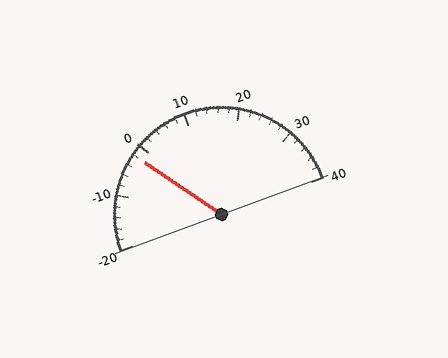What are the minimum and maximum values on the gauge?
The gauge ranges from -20 to 40.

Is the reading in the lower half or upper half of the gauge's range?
The reading is in the lower half of the range (-20 to 40).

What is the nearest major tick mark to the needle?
The nearest major tick mark is 0.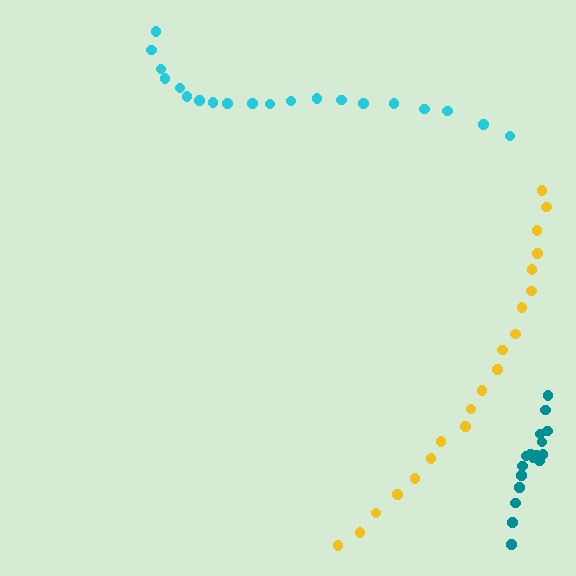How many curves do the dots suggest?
There are 3 distinct paths.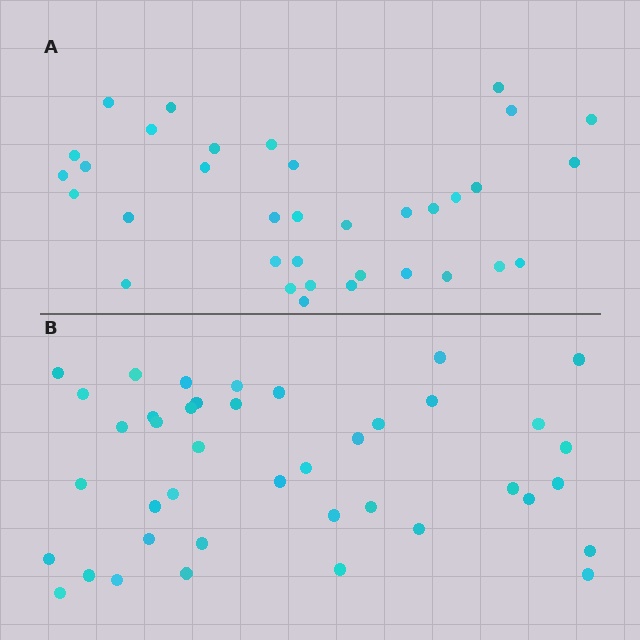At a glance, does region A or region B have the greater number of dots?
Region B (the bottom region) has more dots.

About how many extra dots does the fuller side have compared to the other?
Region B has about 6 more dots than region A.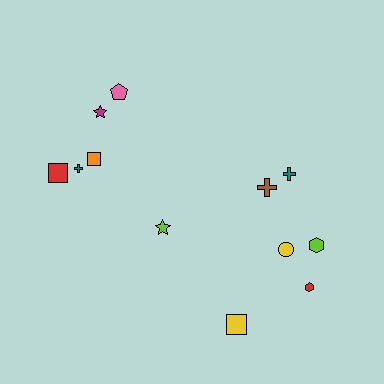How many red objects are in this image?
There are 2 red objects.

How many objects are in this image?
There are 12 objects.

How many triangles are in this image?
There are no triangles.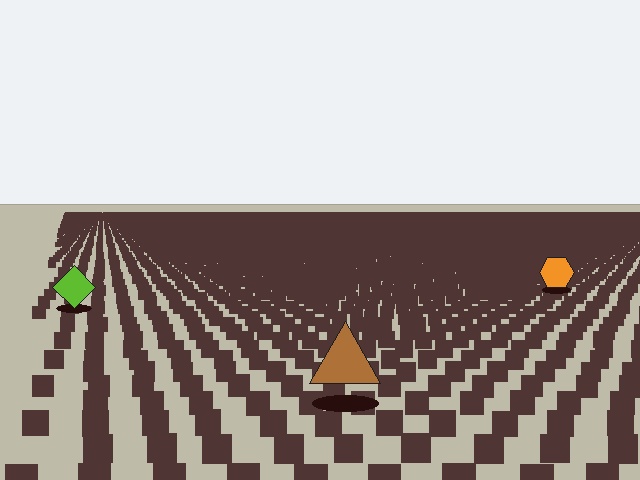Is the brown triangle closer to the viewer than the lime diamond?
Yes. The brown triangle is closer — you can tell from the texture gradient: the ground texture is coarser near it.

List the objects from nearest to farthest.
From nearest to farthest: the brown triangle, the lime diamond, the orange hexagon.